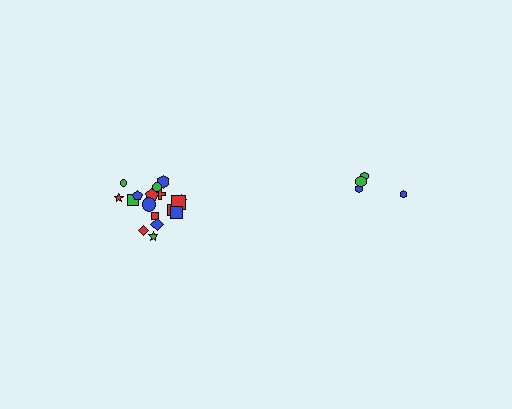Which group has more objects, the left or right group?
The left group.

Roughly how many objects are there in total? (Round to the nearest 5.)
Roughly 20 objects in total.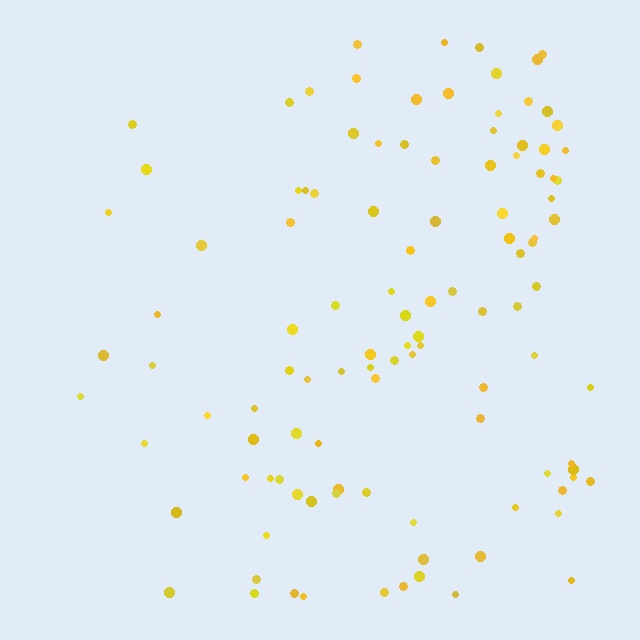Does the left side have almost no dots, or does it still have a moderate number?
Still a moderate number, just noticeably fewer than the right.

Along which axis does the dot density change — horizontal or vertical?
Horizontal.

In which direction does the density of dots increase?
From left to right, with the right side densest.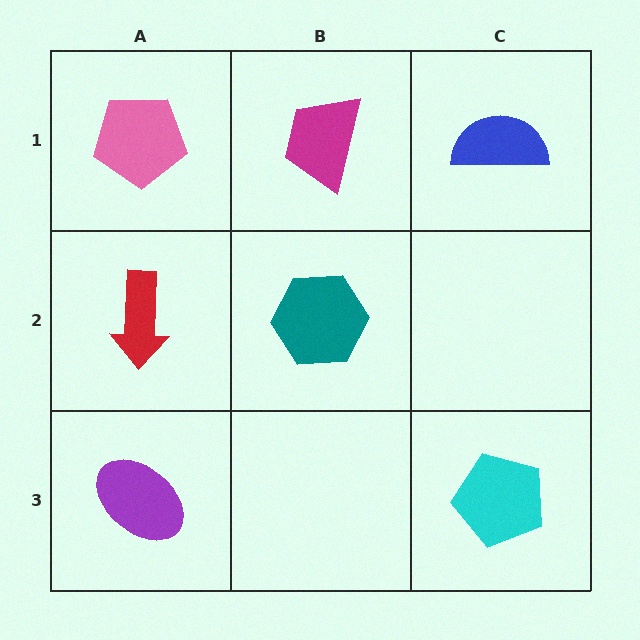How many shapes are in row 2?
2 shapes.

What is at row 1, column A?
A pink pentagon.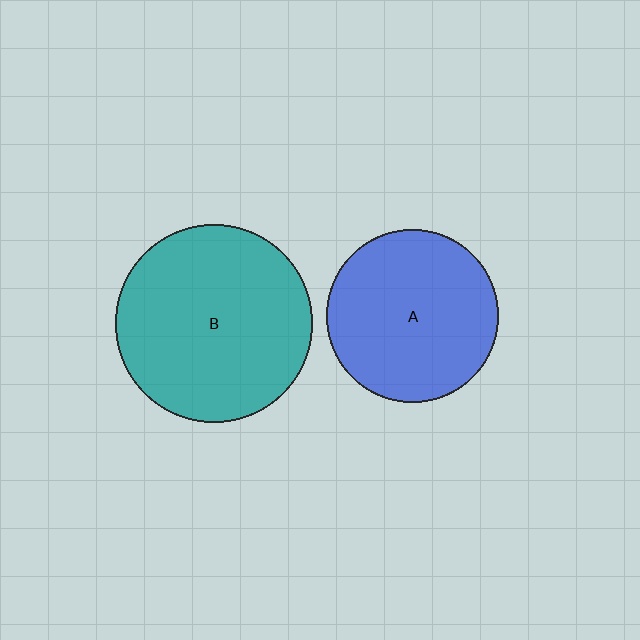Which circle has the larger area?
Circle B (teal).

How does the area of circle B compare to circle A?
Approximately 1.3 times.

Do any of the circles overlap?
No, none of the circles overlap.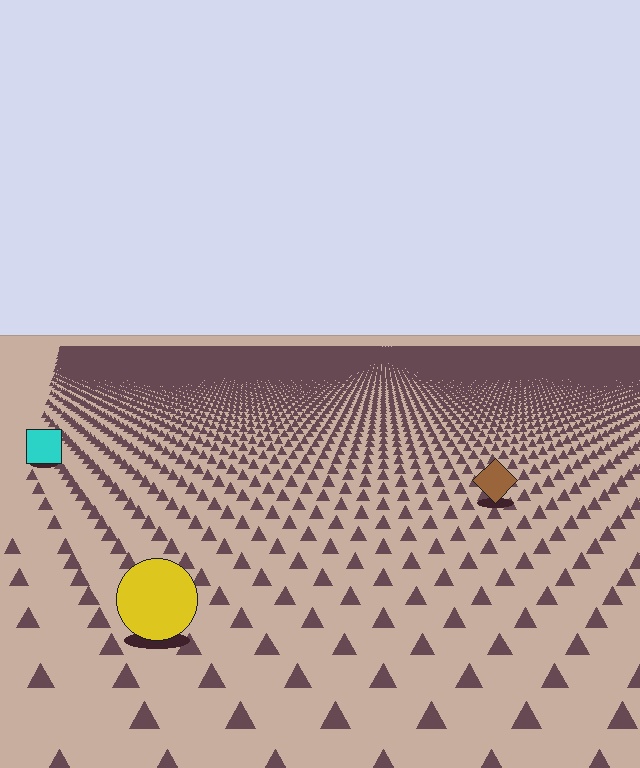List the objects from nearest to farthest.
From nearest to farthest: the yellow circle, the brown diamond, the cyan square.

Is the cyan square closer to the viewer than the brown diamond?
No. The brown diamond is closer — you can tell from the texture gradient: the ground texture is coarser near it.